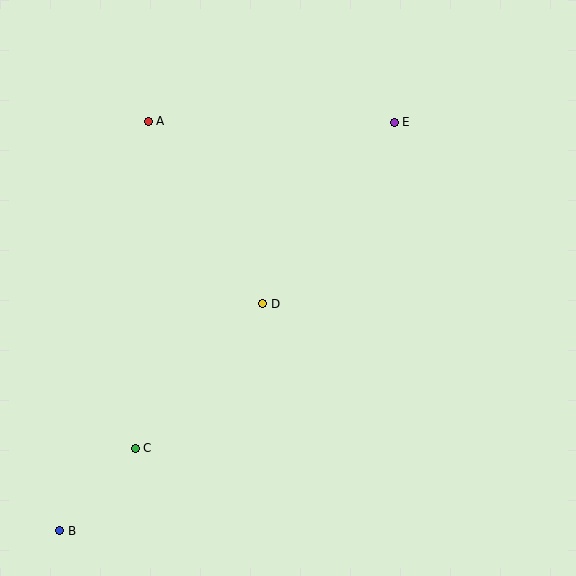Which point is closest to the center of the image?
Point D at (263, 304) is closest to the center.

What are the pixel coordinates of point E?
Point E is at (394, 122).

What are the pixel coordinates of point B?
Point B is at (60, 531).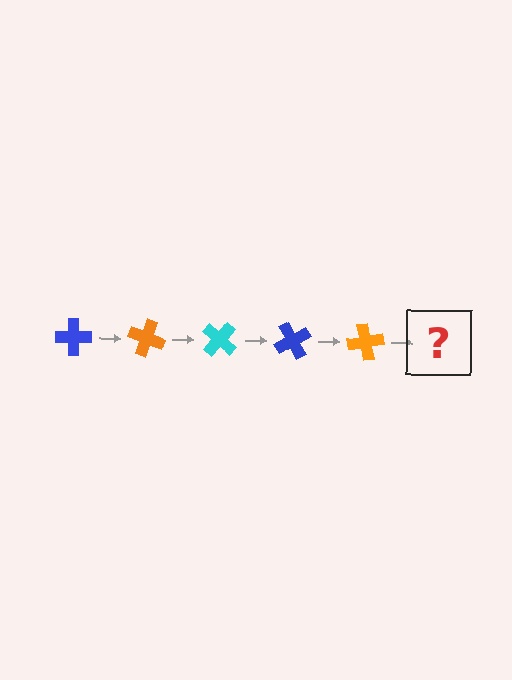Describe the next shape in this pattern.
It should be a cyan cross, rotated 100 degrees from the start.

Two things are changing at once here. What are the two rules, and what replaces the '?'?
The two rules are that it rotates 20 degrees each step and the color cycles through blue, orange, and cyan. The '?' should be a cyan cross, rotated 100 degrees from the start.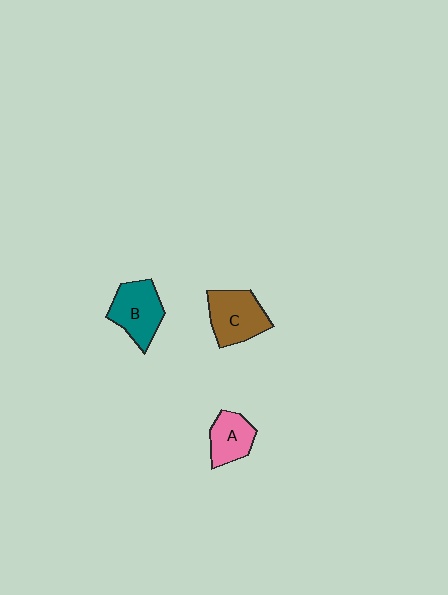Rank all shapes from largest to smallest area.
From largest to smallest: C (brown), B (teal), A (pink).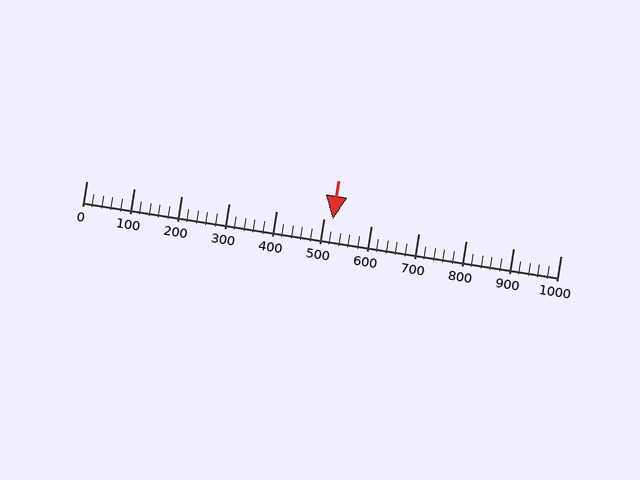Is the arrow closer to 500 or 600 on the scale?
The arrow is closer to 500.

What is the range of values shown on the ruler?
The ruler shows values from 0 to 1000.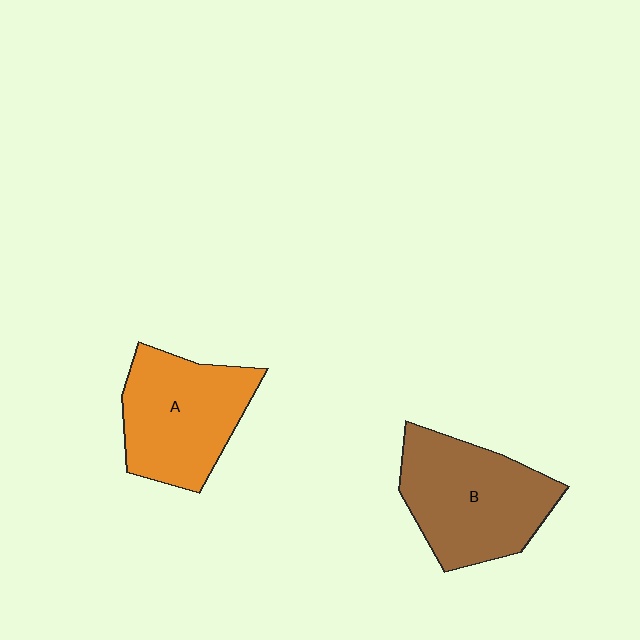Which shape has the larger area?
Shape B (brown).